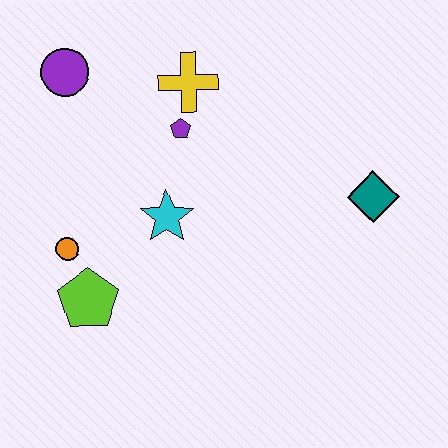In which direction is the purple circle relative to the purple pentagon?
The purple circle is to the left of the purple pentagon.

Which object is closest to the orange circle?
The lime pentagon is closest to the orange circle.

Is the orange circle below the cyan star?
Yes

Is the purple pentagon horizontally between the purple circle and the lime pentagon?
No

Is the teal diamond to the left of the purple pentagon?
No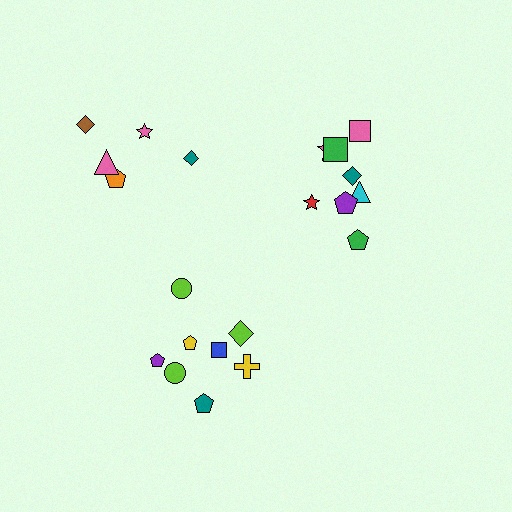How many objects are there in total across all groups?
There are 21 objects.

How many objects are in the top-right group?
There are 8 objects.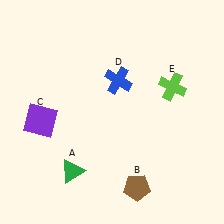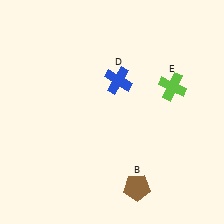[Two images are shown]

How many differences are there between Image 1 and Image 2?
There are 2 differences between the two images.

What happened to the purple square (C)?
The purple square (C) was removed in Image 2. It was in the bottom-left area of Image 1.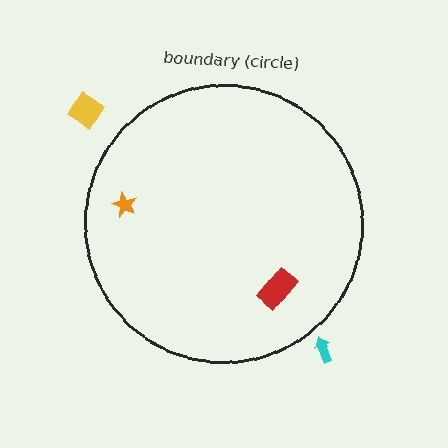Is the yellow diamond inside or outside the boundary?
Outside.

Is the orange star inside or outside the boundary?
Inside.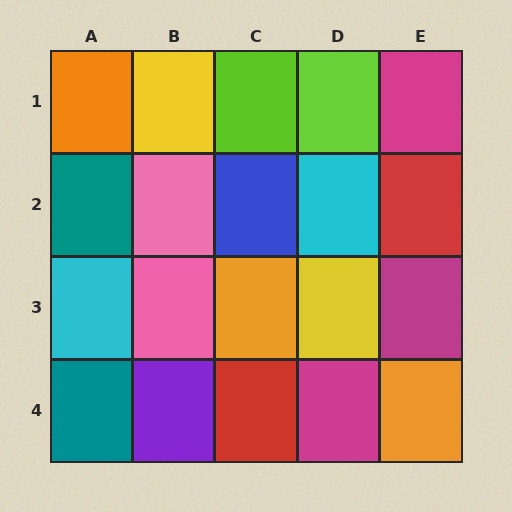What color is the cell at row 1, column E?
Magenta.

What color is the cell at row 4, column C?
Red.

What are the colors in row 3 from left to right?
Cyan, pink, orange, yellow, magenta.